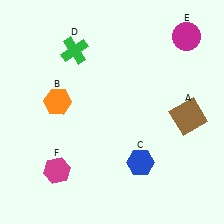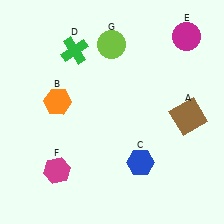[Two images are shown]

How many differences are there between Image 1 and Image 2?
There is 1 difference between the two images.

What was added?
A lime circle (G) was added in Image 2.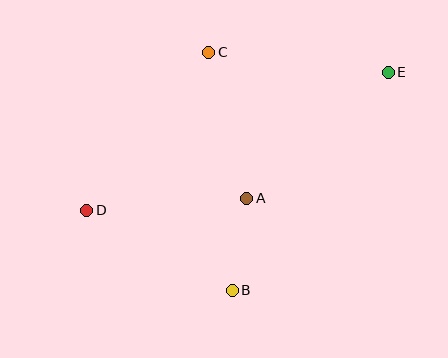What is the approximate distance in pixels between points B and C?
The distance between B and C is approximately 239 pixels.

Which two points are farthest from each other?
Points D and E are farthest from each other.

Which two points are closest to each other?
Points A and B are closest to each other.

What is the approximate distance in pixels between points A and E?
The distance between A and E is approximately 189 pixels.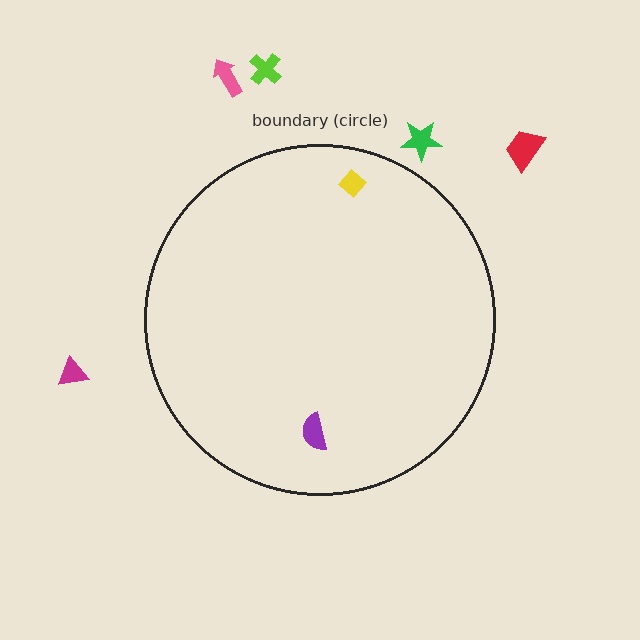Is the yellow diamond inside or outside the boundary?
Inside.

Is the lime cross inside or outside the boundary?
Outside.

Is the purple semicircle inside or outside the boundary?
Inside.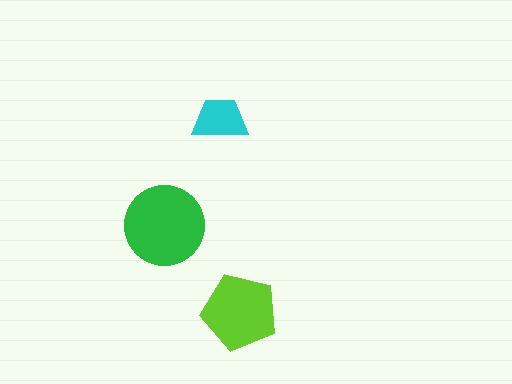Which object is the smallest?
The cyan trapezoid.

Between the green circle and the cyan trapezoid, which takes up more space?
The green circle.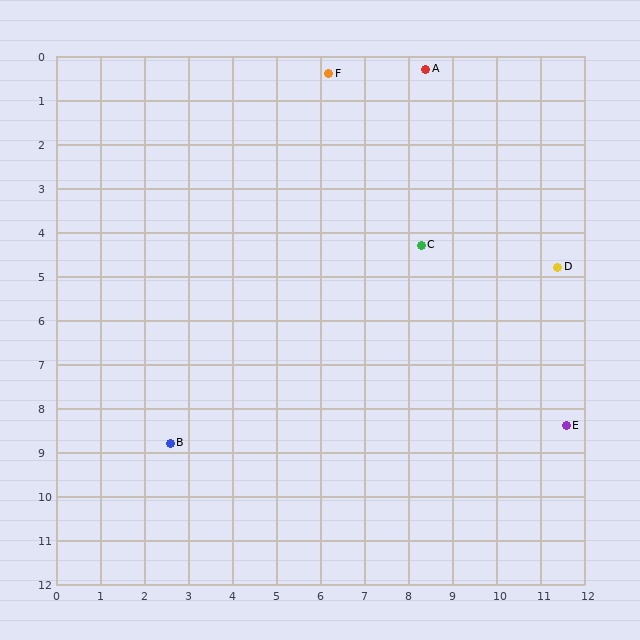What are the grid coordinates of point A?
Point A is at approximately (8.4, 0.3).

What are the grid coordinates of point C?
Point C is at approximately (8.3, 4.3).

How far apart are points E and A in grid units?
Points E and A are about 8.7 grid units apart.